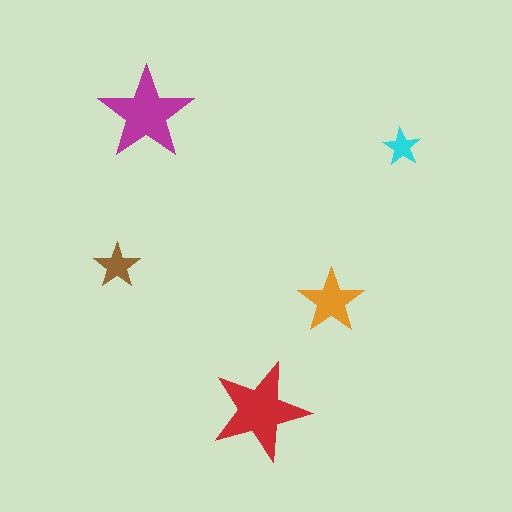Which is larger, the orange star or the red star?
The red one.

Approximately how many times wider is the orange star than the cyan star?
About 1.5 times wider.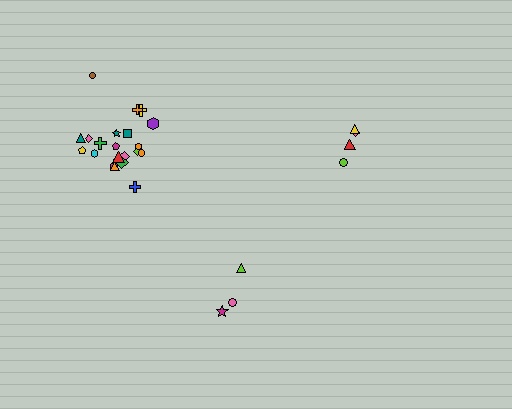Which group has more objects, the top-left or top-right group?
The top-left group.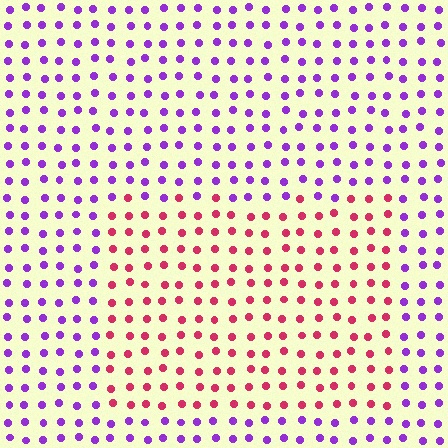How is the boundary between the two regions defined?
The boundary is defined purely by a slight shift in hue (about 63 degrees). Spacing, size, and orientation are identical on both sides.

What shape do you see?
I see a rectangle.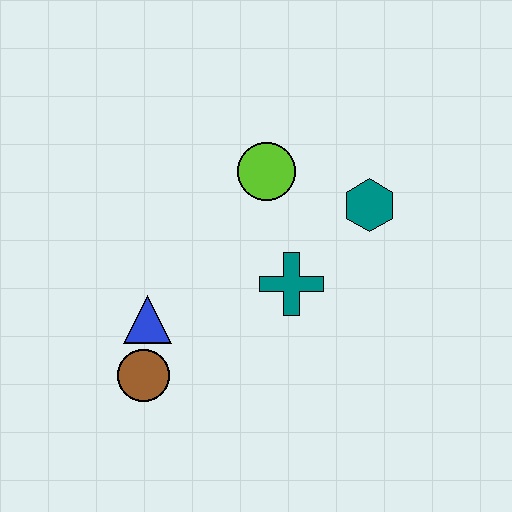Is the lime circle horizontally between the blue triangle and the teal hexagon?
Yes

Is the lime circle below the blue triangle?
No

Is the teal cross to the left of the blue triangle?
No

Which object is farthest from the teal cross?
The brown circle is farthest from the teal cross.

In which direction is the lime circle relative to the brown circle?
The lime circle is above the brown circle.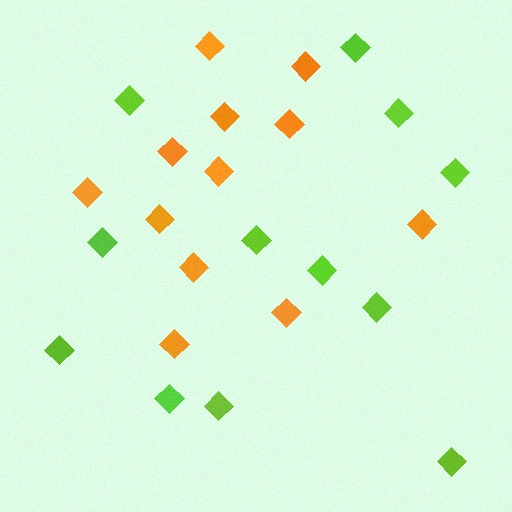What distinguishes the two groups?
There are 2 groups: one group of orange diamonds (12) and one group of lime diamonds (12).